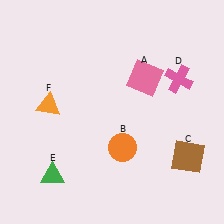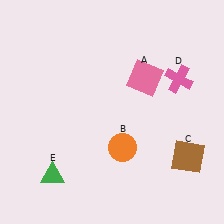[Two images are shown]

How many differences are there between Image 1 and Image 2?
There is 1 difference between the two images.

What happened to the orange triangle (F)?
The orange triangle (F) was removed in Image 2. It was in the top-left area of Image 1.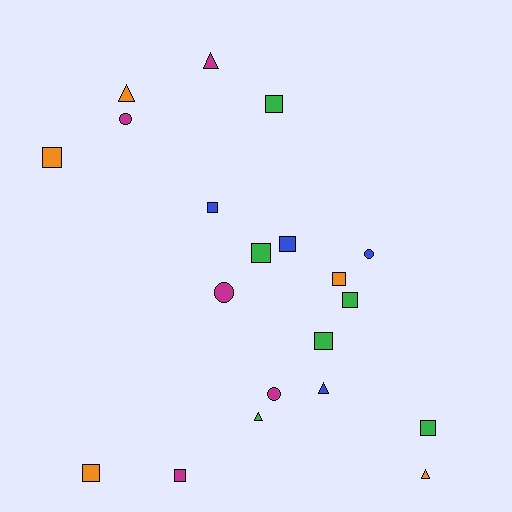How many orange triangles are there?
There are 2 orange triangles.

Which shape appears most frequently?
Square, with 11 objects.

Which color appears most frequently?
Green, with 6 objects.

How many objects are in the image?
There are 20 objects.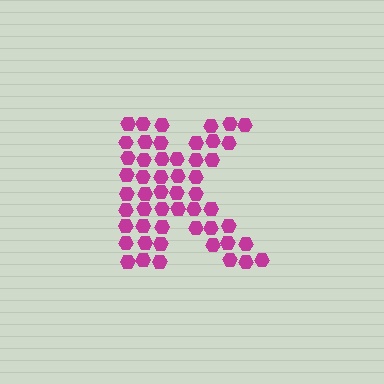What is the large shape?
The large shape is the letter K.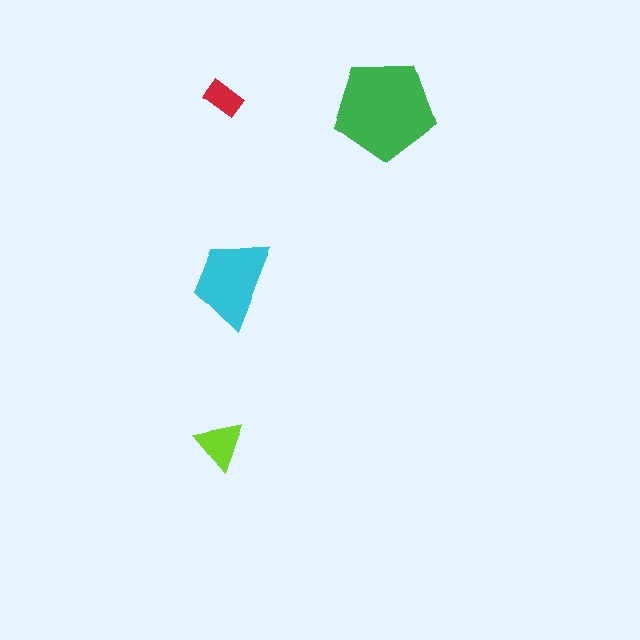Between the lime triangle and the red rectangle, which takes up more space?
The lime triangle.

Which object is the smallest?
The red rectangle.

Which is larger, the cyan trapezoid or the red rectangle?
The cyan trapezoid.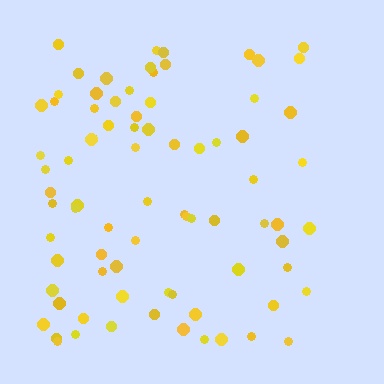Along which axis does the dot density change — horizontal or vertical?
Horizontal.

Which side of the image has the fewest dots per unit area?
The right.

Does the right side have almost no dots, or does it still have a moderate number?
Still a moderate number, just noticeably fewer than the left.